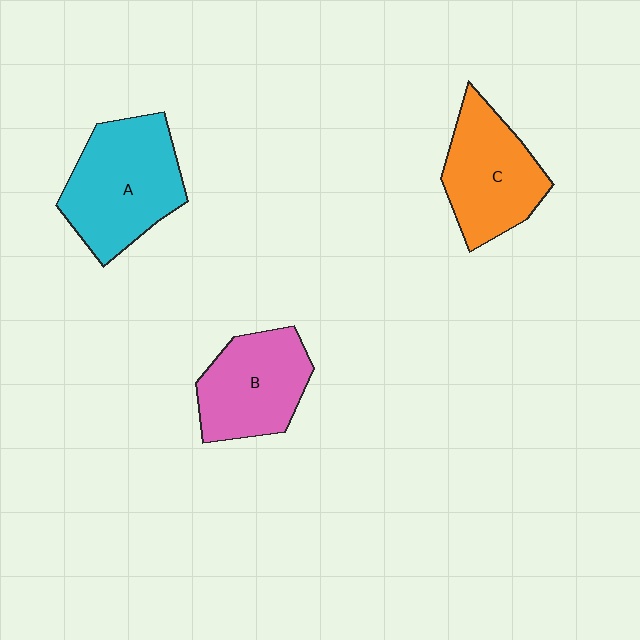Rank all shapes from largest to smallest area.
From largest to smallest: A (cyan), C (orange), B (pink).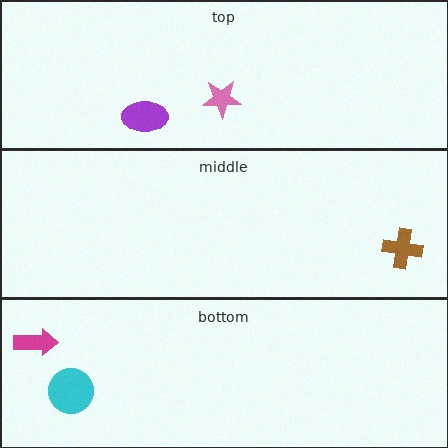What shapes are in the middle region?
The brown cross.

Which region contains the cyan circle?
The bottom region.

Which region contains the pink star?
The top region.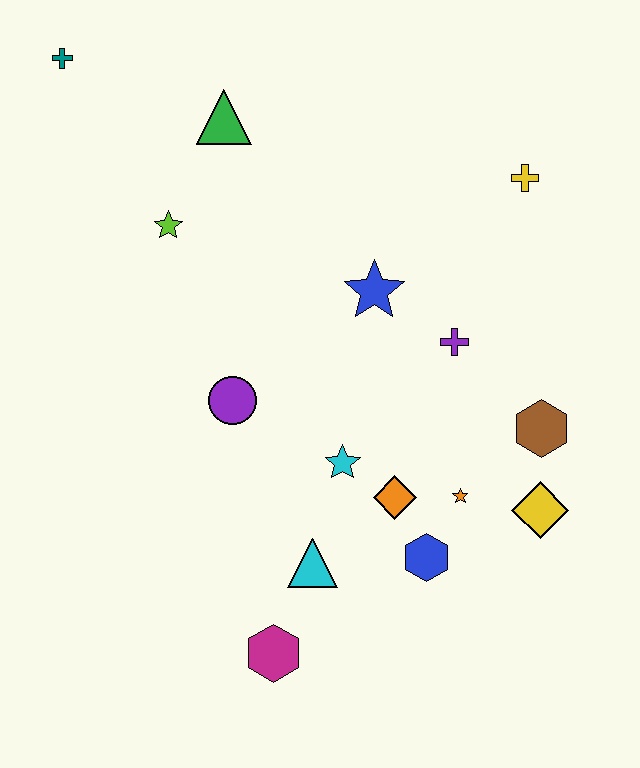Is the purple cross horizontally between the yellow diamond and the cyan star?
Yes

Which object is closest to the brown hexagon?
The yellow diamond is closest to the brown hexagon.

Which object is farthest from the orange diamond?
The teal cross is farthest from the orange diamond.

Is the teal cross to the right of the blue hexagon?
No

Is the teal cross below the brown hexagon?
No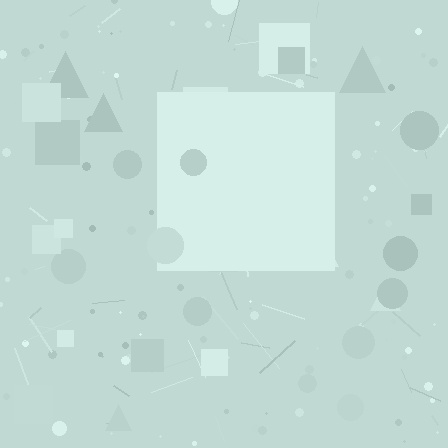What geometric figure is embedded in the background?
A square is embedded in the background.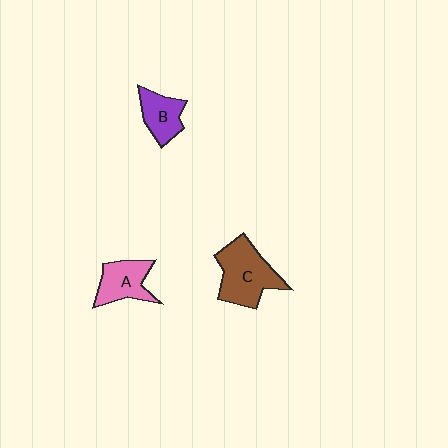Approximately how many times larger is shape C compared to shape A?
Approximately 1.5 times.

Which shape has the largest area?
Shape C (brown).